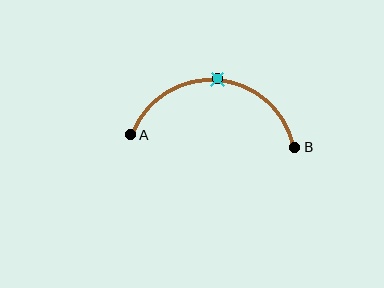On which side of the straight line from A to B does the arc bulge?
The arc bulges above the straight line connecting A and B.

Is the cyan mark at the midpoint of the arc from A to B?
Yes. The cyan mark lies on the arc at equal arc-length from both A and B — it is the arc midpoint.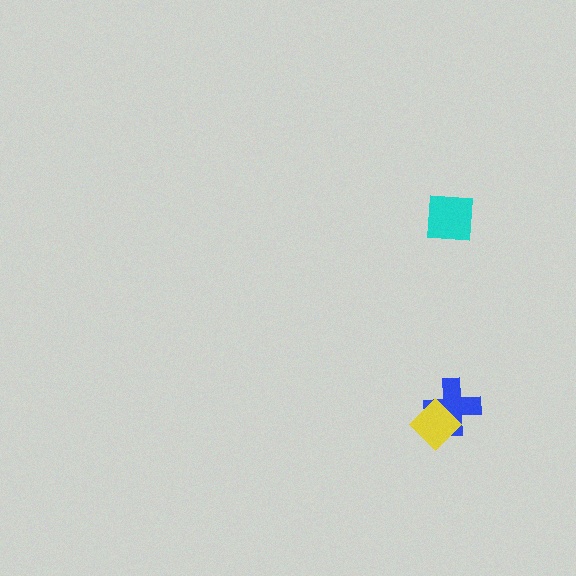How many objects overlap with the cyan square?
0 objects overlap with the cyan square.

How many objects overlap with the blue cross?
1 object overlaps with the blue cross.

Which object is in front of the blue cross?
The yellow diamond is in front of the blue cross.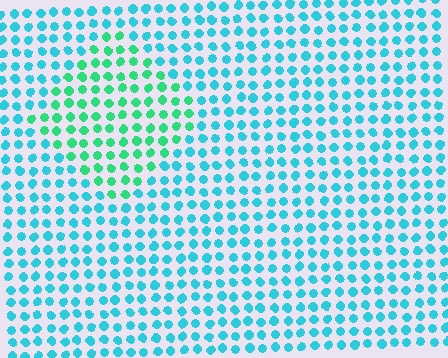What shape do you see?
I see a diamond.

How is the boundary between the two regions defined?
The boundary is defined purely by a slight shift in hue (about 38 degrees). Spacing, size, and orientation are identical on both sides.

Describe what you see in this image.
The image is filled with small cyan elements in a uniform arrangement. A diamond-shaped region is visible where the elements are tinted to a slightly different hue, forming a subtle color boundary.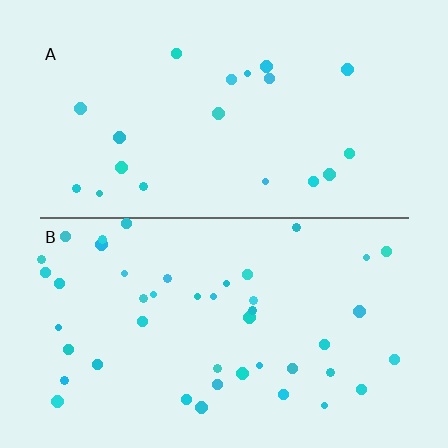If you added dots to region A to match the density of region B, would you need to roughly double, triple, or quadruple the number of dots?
Approximately double.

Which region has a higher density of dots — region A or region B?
B (the bottom).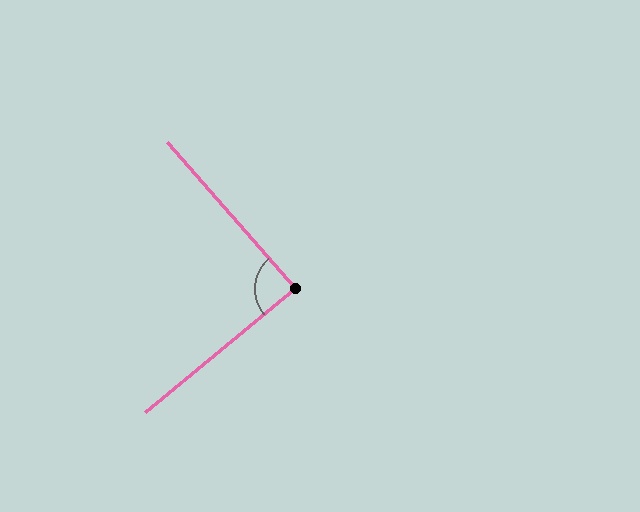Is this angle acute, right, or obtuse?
It is approximately a right angle.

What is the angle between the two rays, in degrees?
Approximately 88 degrees.